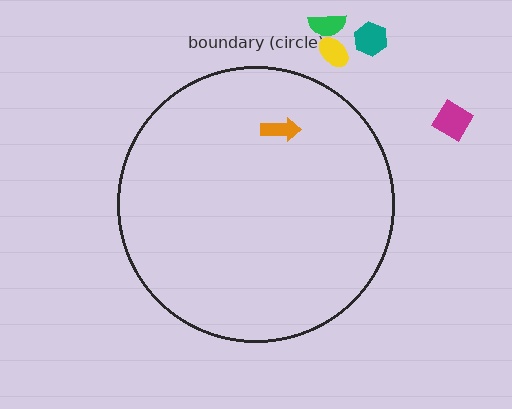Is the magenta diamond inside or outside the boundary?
Outside.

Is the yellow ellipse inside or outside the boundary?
Outside.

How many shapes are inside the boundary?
1 inside, 4 outside.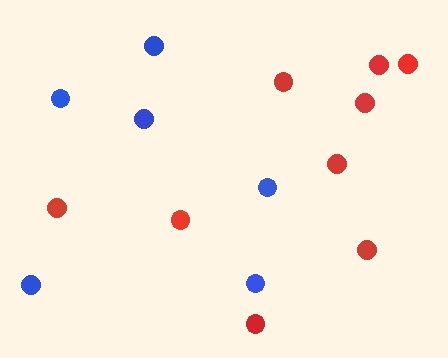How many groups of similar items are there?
There are 2 groups: one group of blue circles (6) and one group of red circles (9).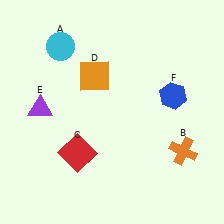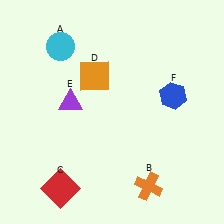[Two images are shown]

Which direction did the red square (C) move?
The red square (C) moved down.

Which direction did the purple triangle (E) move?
The purple triangle (E) moved right.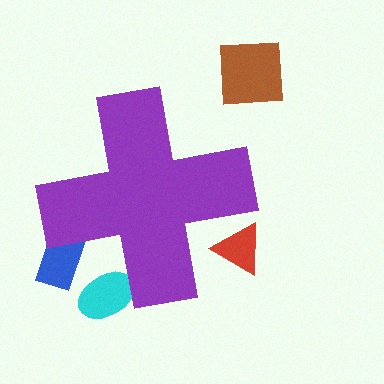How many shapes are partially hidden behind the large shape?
3 shapes are partially hidden.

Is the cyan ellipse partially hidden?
Yes, the cyan ellipse is partially hidden behind the purple cross.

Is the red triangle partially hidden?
Yes, the red triangle is partially hidden behind the purple cross.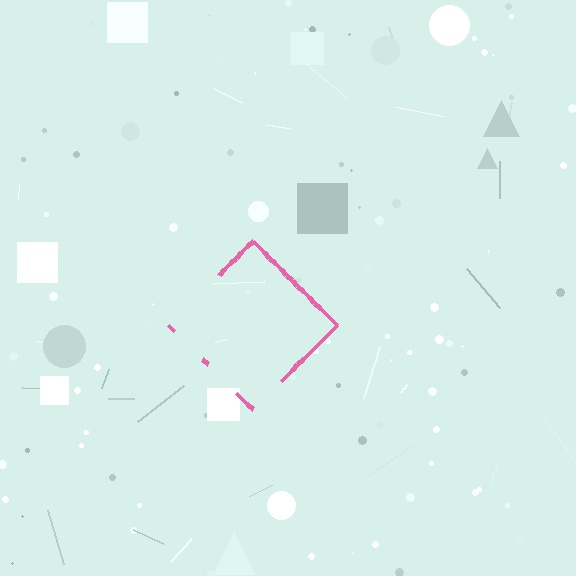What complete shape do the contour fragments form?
The contour fragments form a diamond.